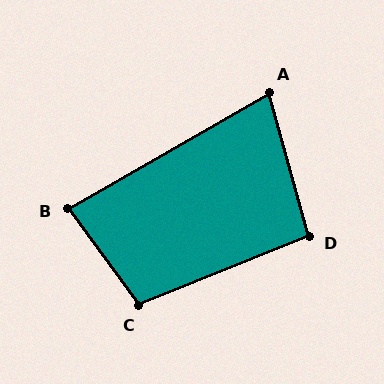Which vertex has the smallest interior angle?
A, at approximately 76 degrees.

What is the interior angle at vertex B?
Approximately 84 degrees (acute).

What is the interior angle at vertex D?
Approximately 96 degrees (obtuse).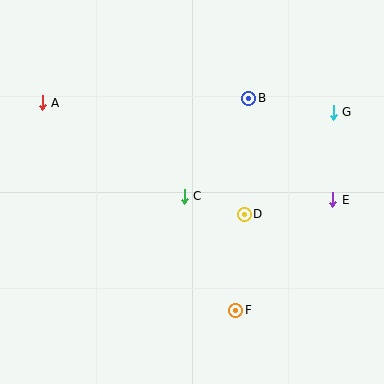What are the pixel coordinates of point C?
Point C is at (184, 196).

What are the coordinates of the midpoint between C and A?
The midpoint between C and A is at (113, 149).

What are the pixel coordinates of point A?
Point A is at (42, 103).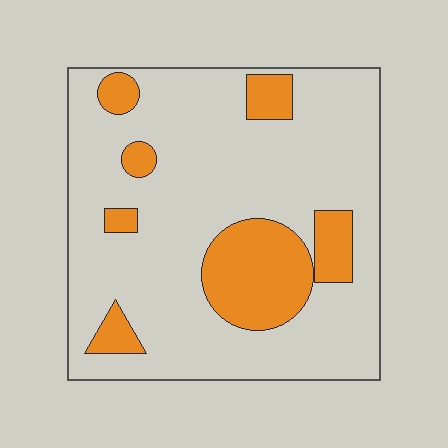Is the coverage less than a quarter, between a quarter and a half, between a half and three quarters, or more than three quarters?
Less than a quarter.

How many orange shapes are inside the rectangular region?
7.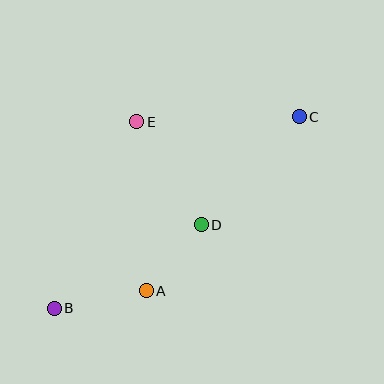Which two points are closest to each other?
Points A and D are closest to each other.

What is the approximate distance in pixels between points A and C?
The distance between A and C is approximately 231 pixels.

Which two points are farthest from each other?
Points B and C are farthest from each other.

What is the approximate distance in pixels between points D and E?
The distance between D and E is approximately 121 pixels.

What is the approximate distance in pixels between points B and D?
The distance between B and D is approximately 169 pixels.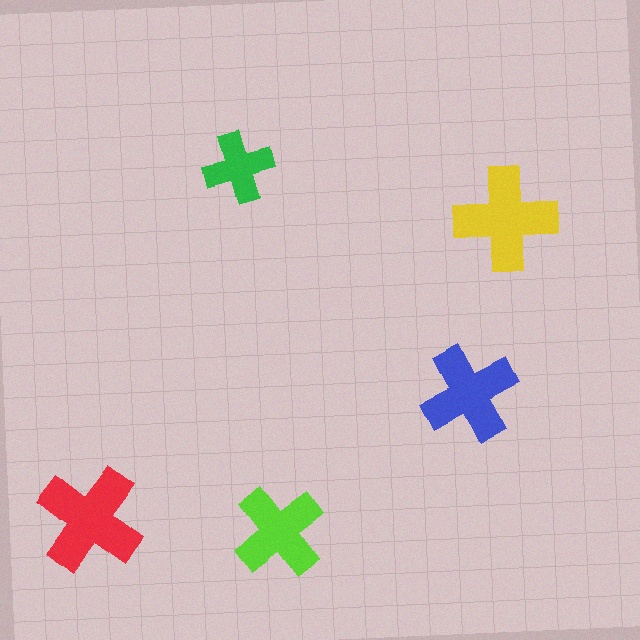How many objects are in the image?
There are 5 objects in the image.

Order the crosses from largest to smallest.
the red one, the yellow one, the blue one, the lime one, the green one.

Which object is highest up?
The green cross is topmost.